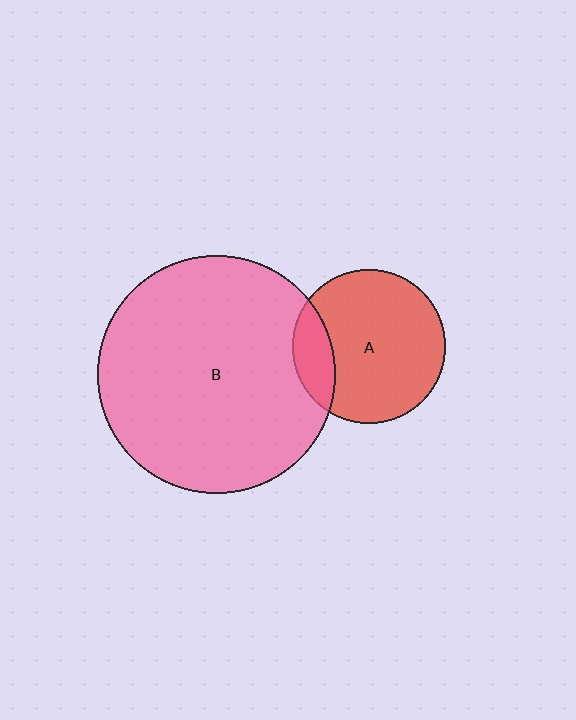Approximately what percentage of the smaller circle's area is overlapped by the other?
Approximately 15%.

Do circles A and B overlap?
Yes.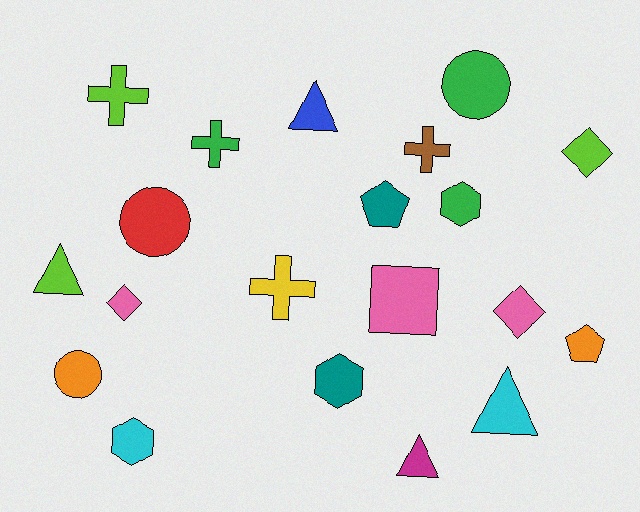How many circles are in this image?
There are 3 circles.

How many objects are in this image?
There are 20 objects.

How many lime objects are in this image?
There are 3 lime objects.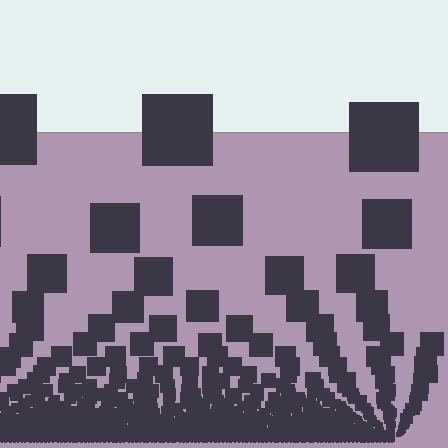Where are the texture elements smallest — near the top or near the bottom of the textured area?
Near the bottom.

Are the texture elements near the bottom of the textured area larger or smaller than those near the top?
Smaller. The gradient is inverted — elements near the bottom are smaller and denser.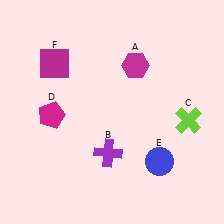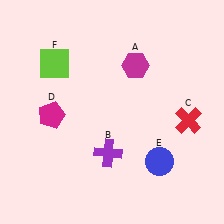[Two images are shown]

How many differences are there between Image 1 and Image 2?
There are 2 differences between the two images.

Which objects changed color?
C changed from lime to red. F changed from magenta to lime.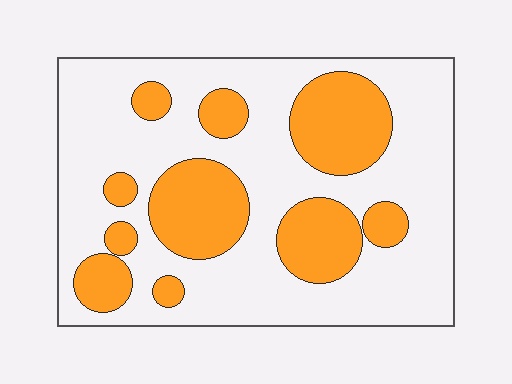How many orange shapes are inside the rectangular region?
10.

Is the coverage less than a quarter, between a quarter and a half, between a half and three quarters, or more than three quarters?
Between a quarter and a half.